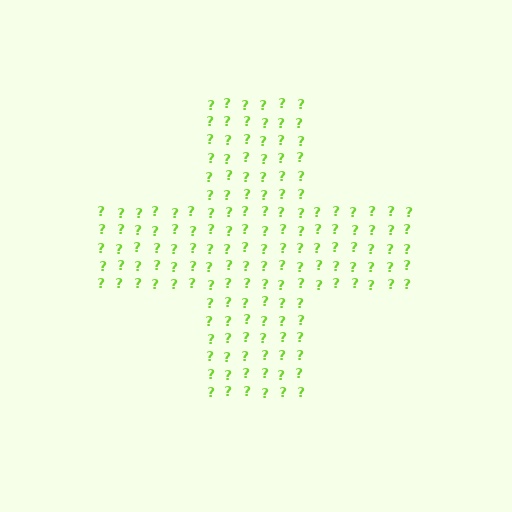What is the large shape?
The large shape is a cross.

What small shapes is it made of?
It is made of small question marks.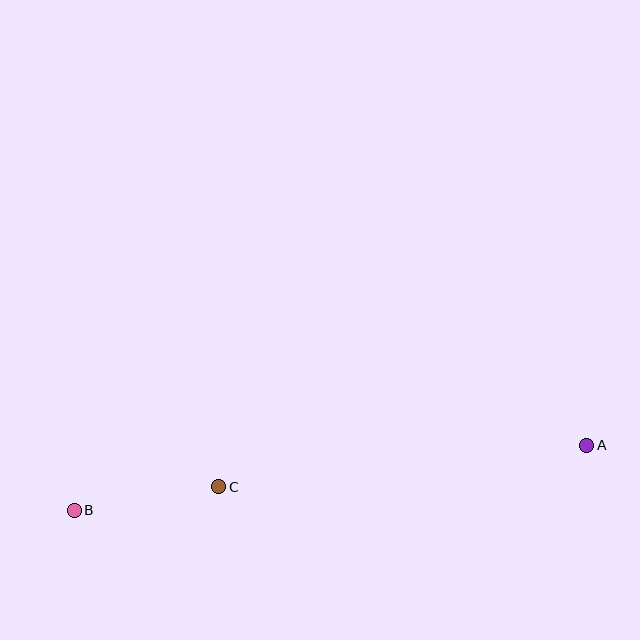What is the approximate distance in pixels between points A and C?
The distance between A and C is approximately 370 pixels.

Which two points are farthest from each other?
Points A and B are farthest from each other.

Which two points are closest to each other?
Points B and C are closest to each other.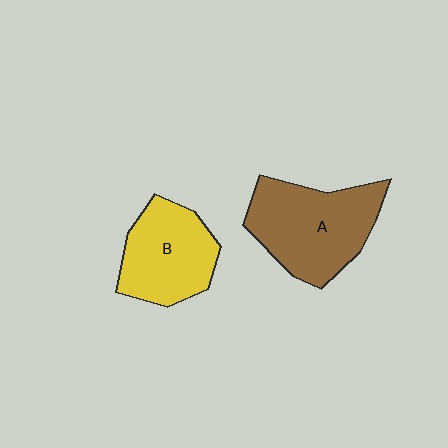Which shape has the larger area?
Shape A (brown).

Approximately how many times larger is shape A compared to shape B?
Approximately 1.3 times.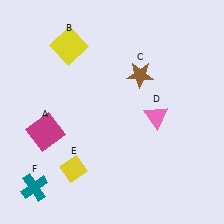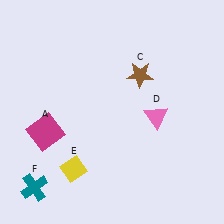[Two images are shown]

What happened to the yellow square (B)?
The yellow square (B) was removed in Image 2. It was in the top-left area of Image 1.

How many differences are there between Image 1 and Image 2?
There is 1 difference between the two images.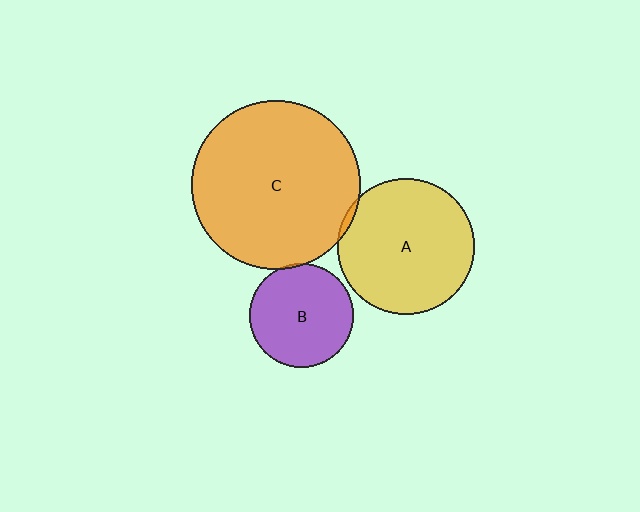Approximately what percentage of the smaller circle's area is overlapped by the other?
Approximately 5%.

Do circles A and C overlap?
Yes.